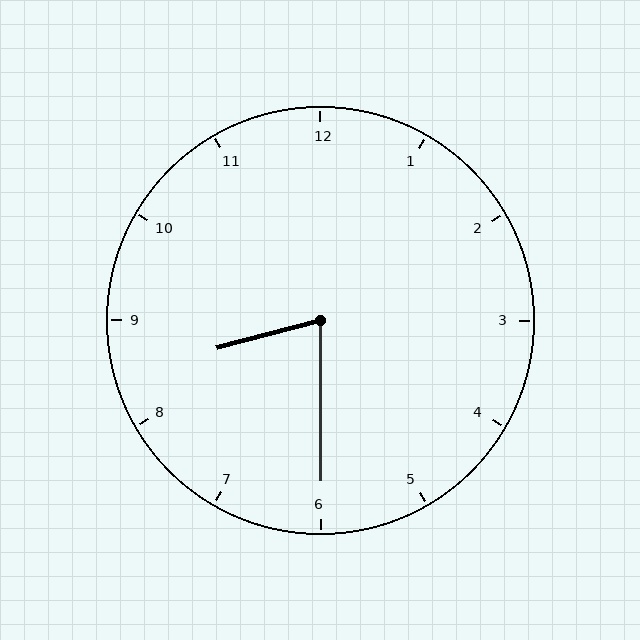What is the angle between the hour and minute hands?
Approximately 75 degrees.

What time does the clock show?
8:30.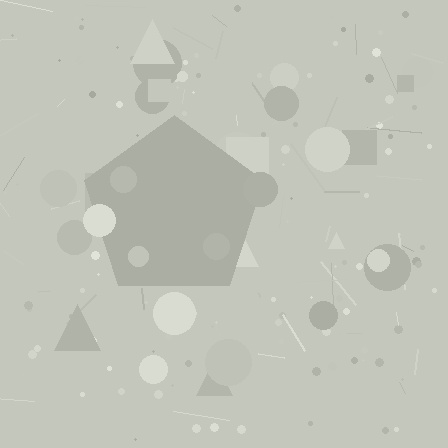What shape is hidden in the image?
A pentagon is hidden in the image.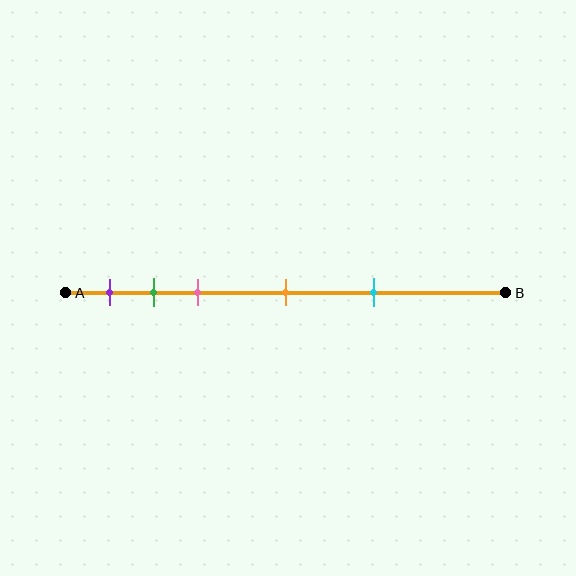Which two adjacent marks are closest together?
The green and pink marks are the closest adjacent pair.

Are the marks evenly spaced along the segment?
No, the marks are not evenly spaced.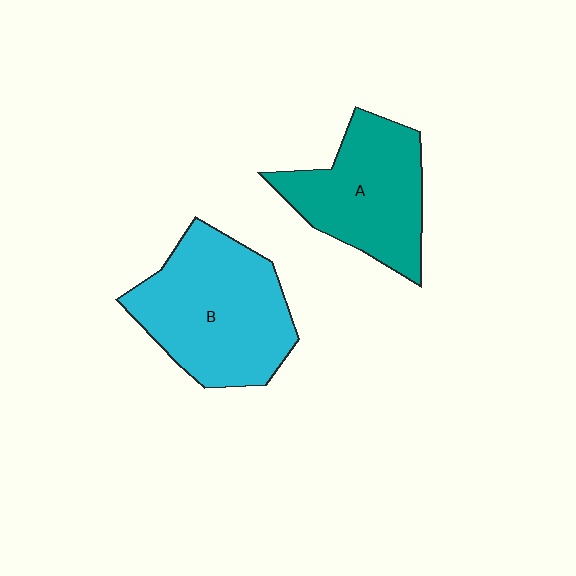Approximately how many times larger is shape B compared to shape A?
Approximately 1.2 times.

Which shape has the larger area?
Shape B (cyan).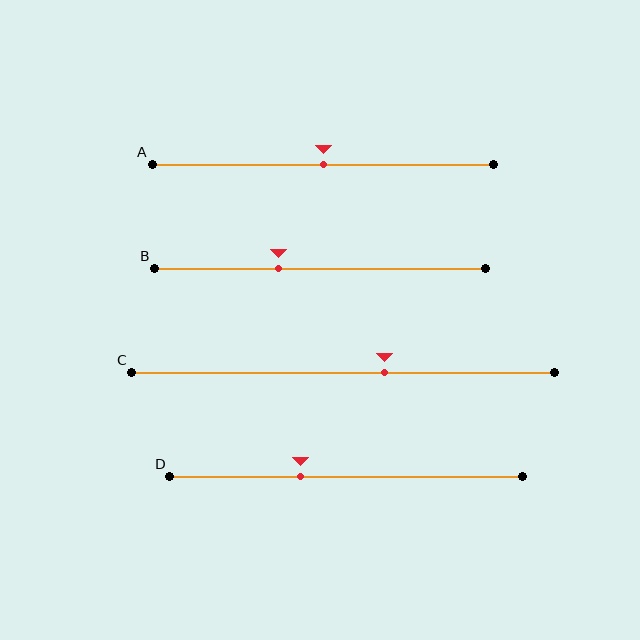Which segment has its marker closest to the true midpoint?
Segment A has its marker closest to the true midpoint.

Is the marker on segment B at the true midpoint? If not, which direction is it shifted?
No, the marker on segment B is shifted to the left by about 13% of the segment length.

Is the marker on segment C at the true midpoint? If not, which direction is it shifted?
No, the marker on segment C is shifted to the right by about 10% of the segment length.